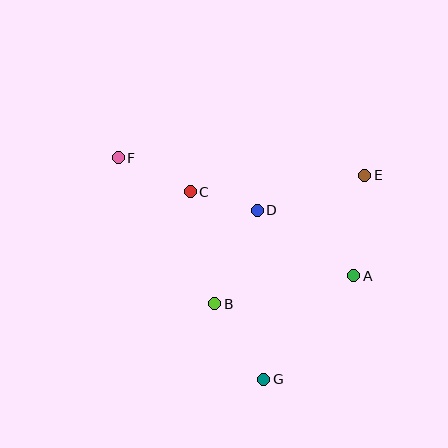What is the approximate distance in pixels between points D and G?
The distance between D and G is approximately 169 pixels.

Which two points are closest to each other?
Points C and D are closest to each other.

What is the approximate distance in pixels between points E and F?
The distance between E and F is approximately 247 pixels.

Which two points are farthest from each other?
Points F and G are farthest from each other.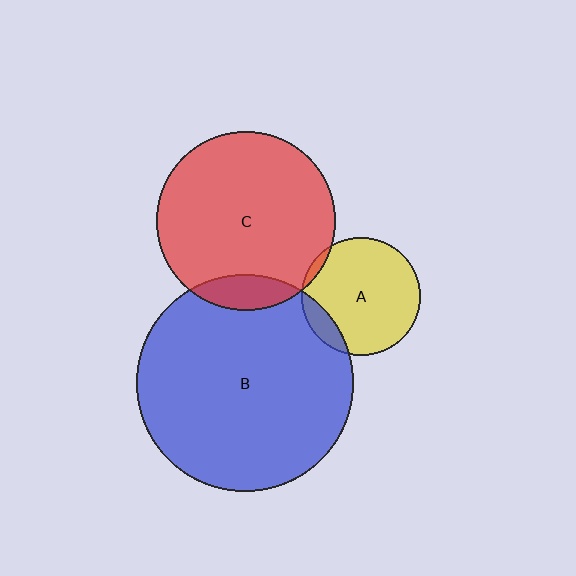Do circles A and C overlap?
Yes.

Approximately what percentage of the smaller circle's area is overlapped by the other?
Approximately 5%.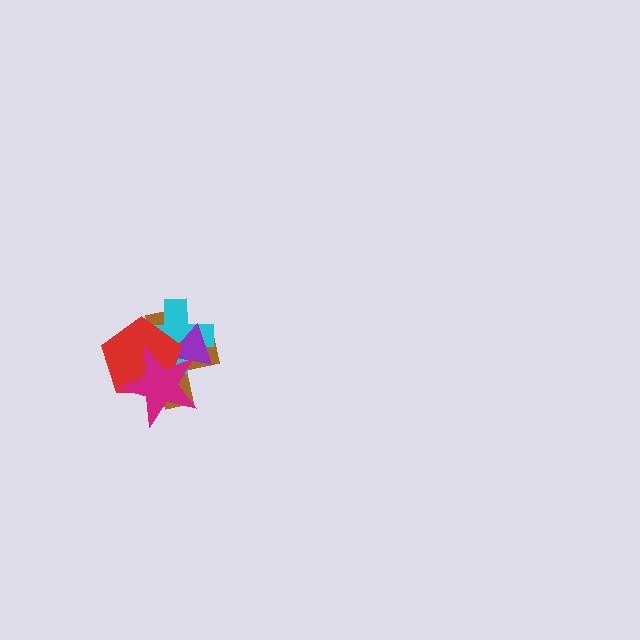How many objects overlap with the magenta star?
4 objects overlap with the magenta star.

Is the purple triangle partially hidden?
Yes, it is partially covered by another shape.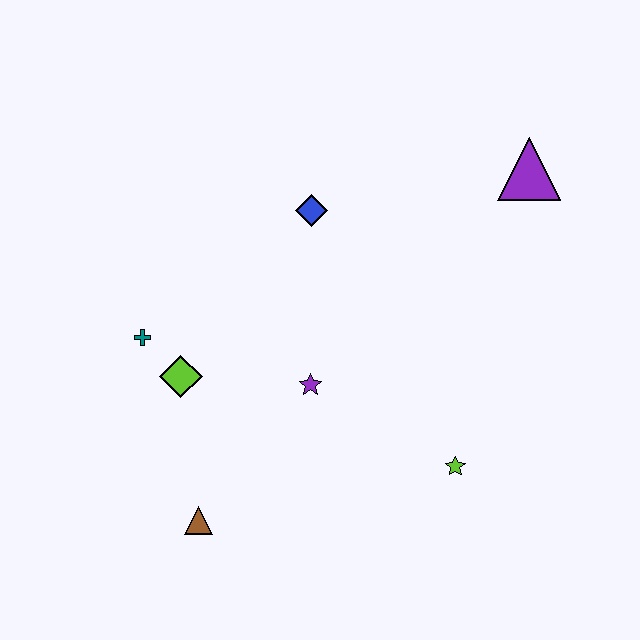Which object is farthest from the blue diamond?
The brown triangle is farthest from the blue diamond.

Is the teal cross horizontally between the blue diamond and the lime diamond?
No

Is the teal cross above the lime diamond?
Yes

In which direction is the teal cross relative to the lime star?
The teal cross is to the left of the lime star.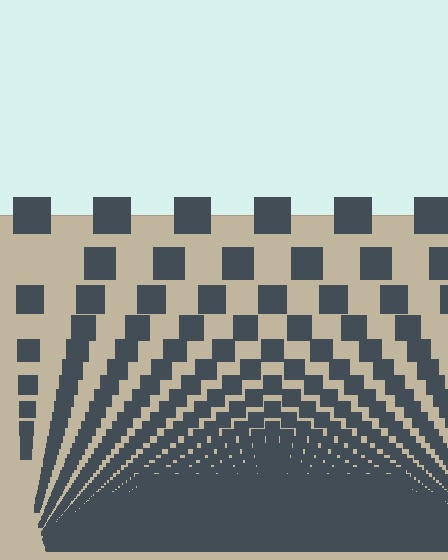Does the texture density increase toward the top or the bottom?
Density increases toward the bottom.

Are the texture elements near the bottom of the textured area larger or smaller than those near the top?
Smaller. The gradient is inverted — elements near the bottom are smaller and denser.